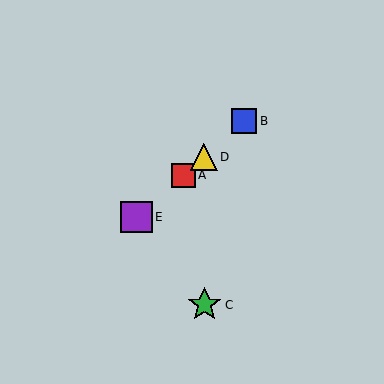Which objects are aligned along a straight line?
Objects A, B, D, E are aligned along a straight line.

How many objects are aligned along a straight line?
4 objects (A, B, D, E) are aligned along a straight line.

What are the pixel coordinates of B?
Object B is at (244, 121).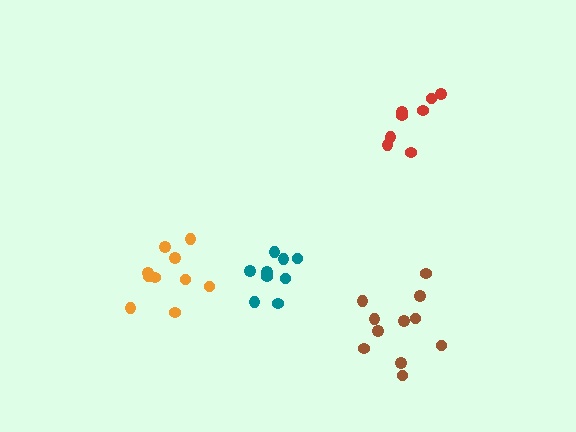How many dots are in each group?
Group 1: 9 dots, Group 2: 8 dots, Group 3: 12 dots, Group 4: 10 dots (39 total).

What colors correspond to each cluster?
The clusters are colored: teal, red, brown, orange.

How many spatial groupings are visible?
There are 4 spatial groupings.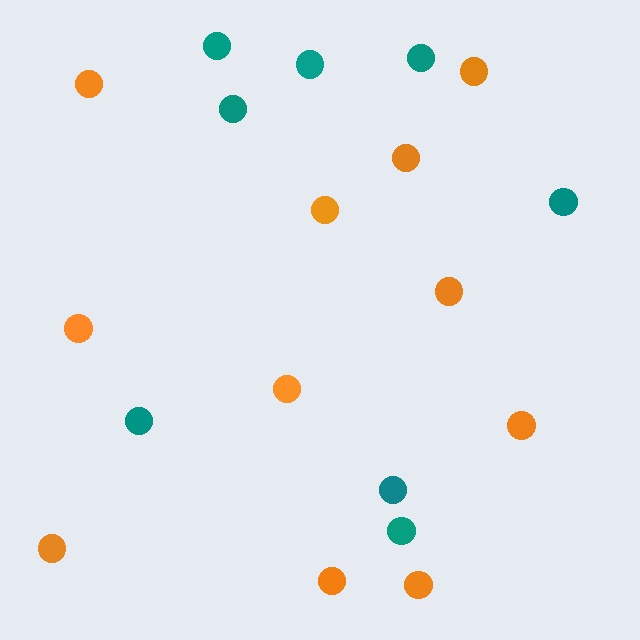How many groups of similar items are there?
There are 2 groups: one group of orange circles (11) and one group of teal circles (8).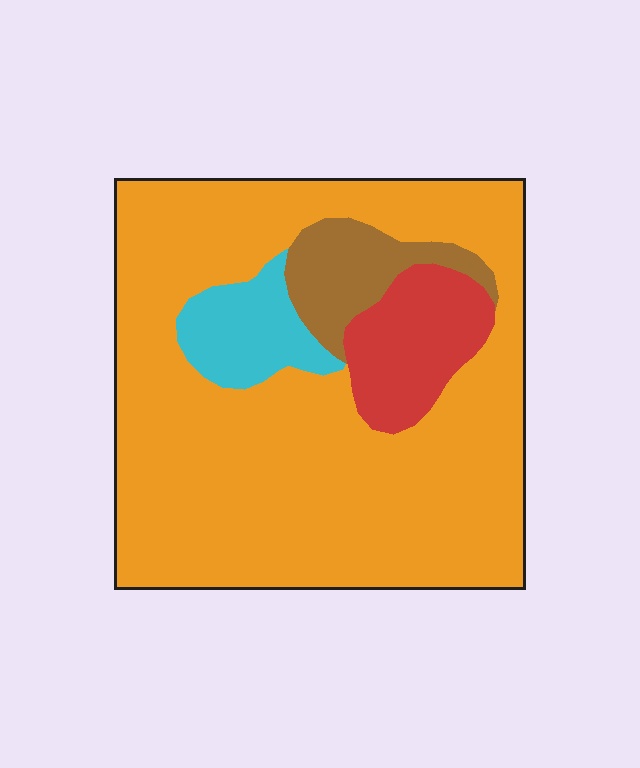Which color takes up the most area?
Orange, at roughly 75%.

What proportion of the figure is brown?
Brown covers around 10% of the figure.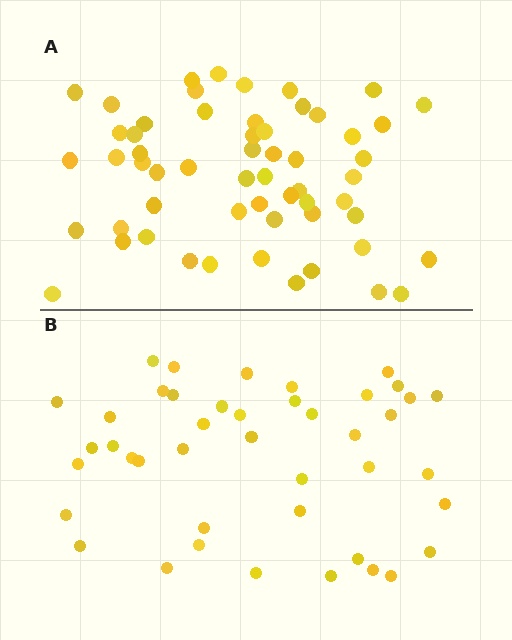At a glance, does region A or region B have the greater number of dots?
Region A (the top region) has more dots.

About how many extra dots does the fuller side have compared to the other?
Region A has approximately 15 more dots than region B.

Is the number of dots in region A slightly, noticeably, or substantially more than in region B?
Region A has noticeably more, but not dramatically so. The ratio is roughly 1.3 to 1.